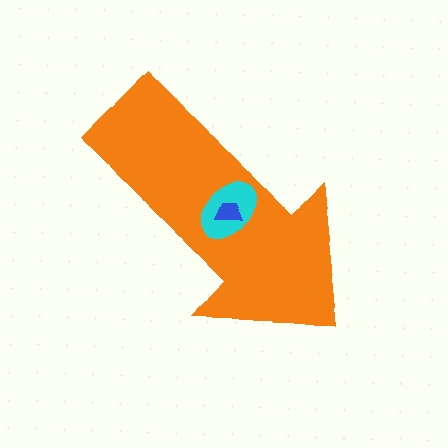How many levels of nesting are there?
3.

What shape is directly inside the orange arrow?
The cyan ellipse.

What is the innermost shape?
The blue trapezoid.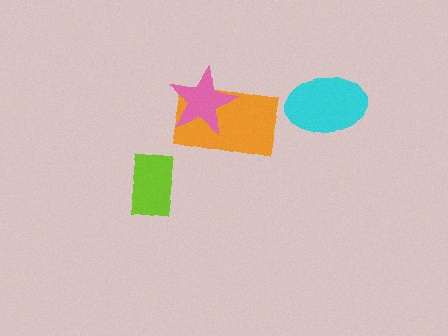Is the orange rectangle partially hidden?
Yes, it is partially covered by another shape.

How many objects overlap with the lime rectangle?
0 objects overlap with the lime rectangle.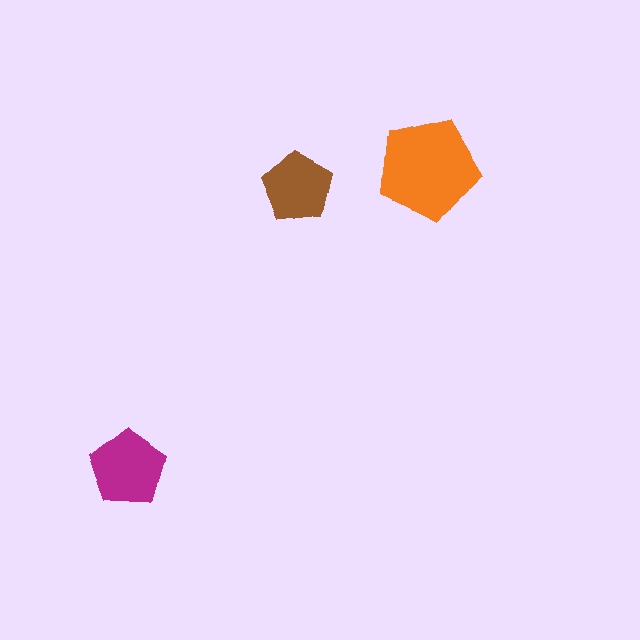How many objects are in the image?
There are 3 objects in the image.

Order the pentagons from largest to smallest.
the orange one, the magenta one, the brown one.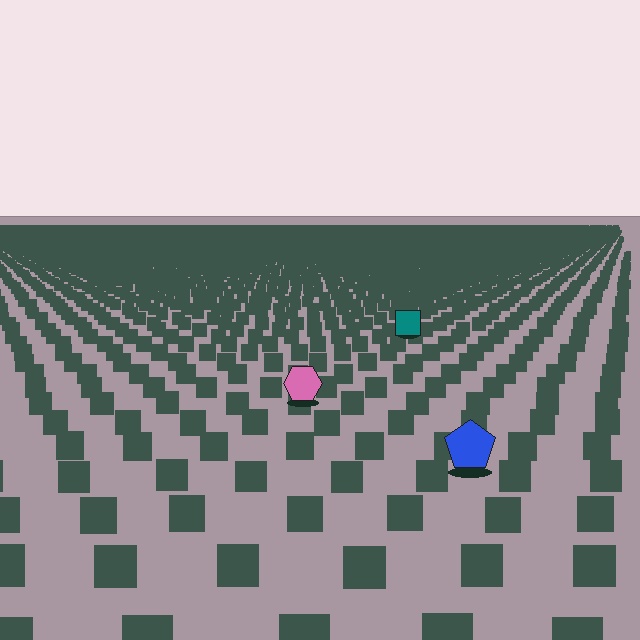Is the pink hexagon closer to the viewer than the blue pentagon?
No. The blue pentagon is closer — you can tell from the texture gradient: the ground texture is coarser near it.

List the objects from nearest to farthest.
From nearest to farthest: the blue pentagon, the pink hexagon, the teal square.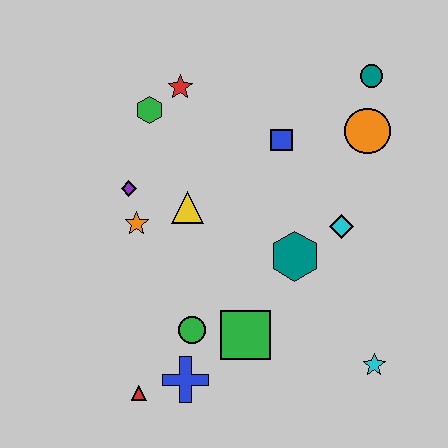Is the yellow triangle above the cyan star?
Yes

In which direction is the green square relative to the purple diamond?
The green square is below the purple diamond.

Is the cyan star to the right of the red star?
Yes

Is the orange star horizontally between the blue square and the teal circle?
No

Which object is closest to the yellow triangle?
The orange star is closest to the yellow triangle.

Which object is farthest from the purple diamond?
The cyan star is farthest from the purple diamond.